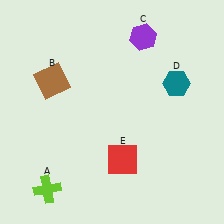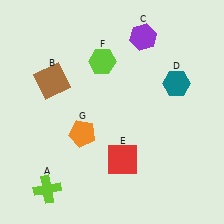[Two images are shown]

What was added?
A lime hexagon (F), an orange pentagon (G) were added in Image 2.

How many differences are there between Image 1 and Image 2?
There are 2 differences between the two images.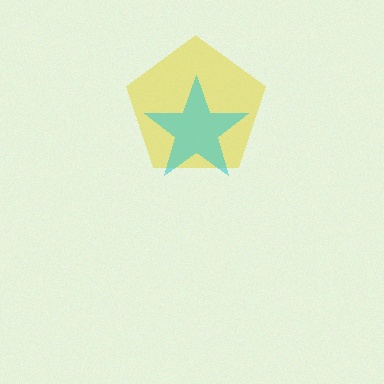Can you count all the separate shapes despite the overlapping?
Yes, there are 2 separate shapes.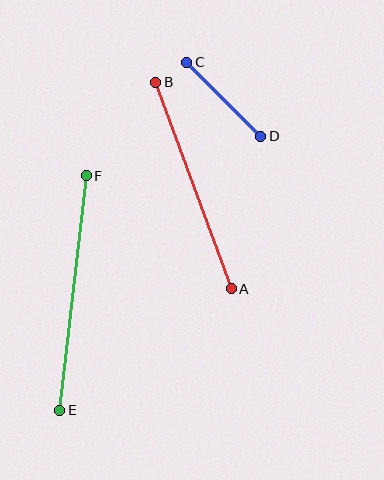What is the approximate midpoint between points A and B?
The midpoint is at approximately (193, 186) pixels.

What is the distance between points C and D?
The distance is approximately 105 pixels.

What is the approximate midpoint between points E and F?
The midpoint is at approximately (73, 293) pixels.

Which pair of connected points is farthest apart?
Points E and F are farthest apart.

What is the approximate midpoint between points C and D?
The midpoint is at approximately (224, 99) pixels.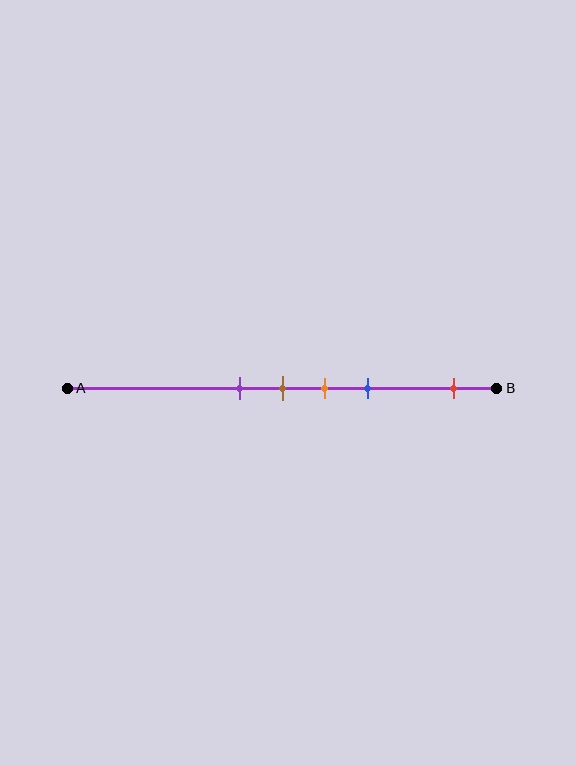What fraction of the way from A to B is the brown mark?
The brown mark is approximately 50% (0.5) of the way from A to B.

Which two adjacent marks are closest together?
The purple and brown marks are the closest adjacent pair.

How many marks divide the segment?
There are 5 marks dividing the segment.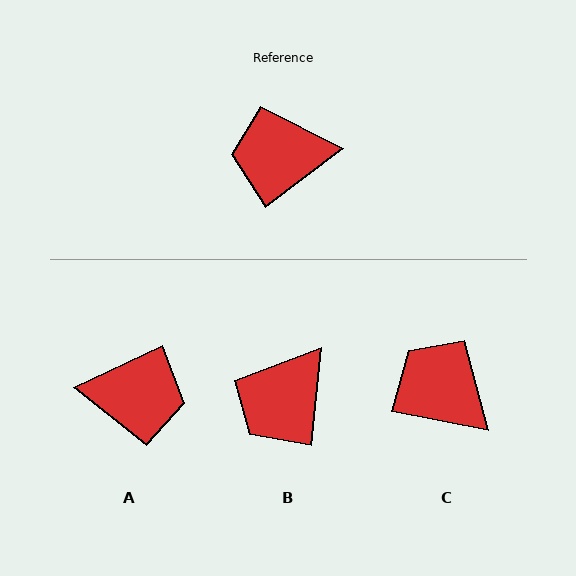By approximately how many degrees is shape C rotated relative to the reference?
Approximately 48 degrees clockwise.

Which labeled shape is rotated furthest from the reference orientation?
A, about 168 degrees away.